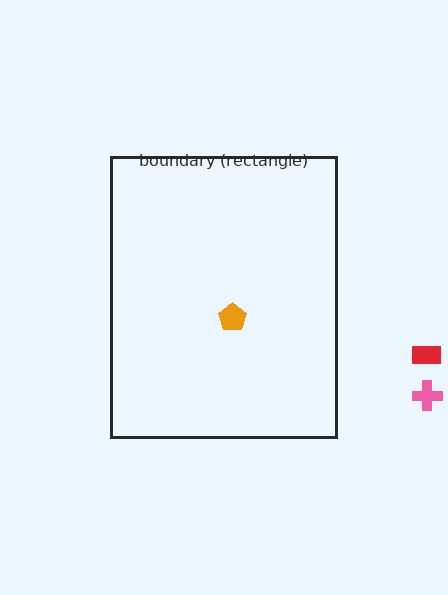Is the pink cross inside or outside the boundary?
Outside.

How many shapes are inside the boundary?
1 inside, 2 outside.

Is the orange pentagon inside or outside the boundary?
Inside.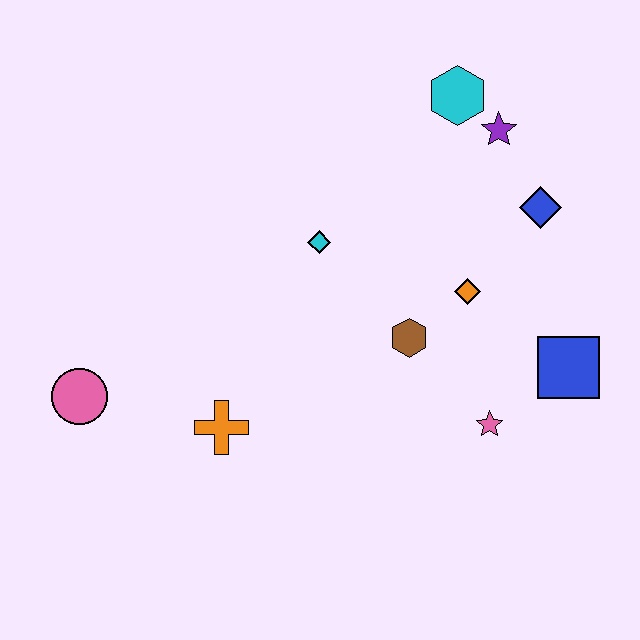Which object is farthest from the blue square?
The pink circle is farthest from the blue square.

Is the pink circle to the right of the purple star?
No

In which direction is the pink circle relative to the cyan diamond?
The pink circle is to the left of the cyan diamond.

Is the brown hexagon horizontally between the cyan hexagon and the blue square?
No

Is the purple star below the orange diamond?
No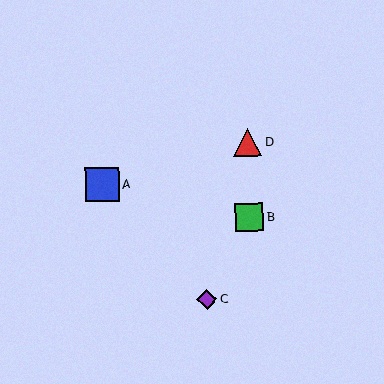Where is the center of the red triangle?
The center of the red triangle is at (248, 143).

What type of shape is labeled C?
Shape C is a purple diamond.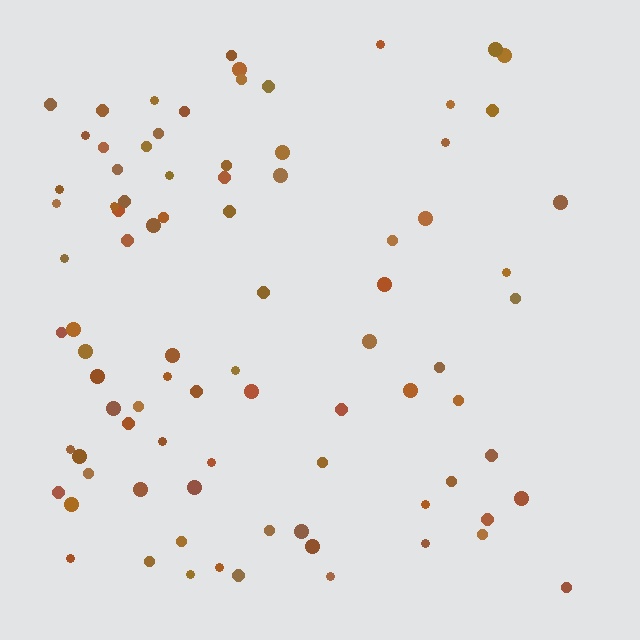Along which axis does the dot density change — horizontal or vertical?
Horizontal.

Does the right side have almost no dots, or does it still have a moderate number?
Still a moderate number, just noticeably fewer than the left.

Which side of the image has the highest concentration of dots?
The left.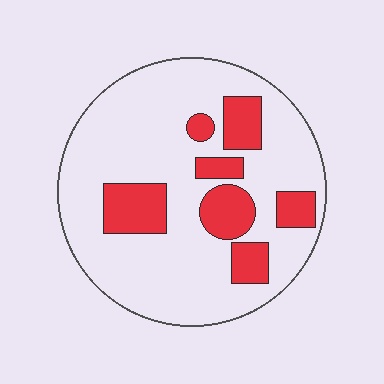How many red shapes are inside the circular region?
7.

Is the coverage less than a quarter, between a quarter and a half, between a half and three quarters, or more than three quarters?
Less than a quarter.